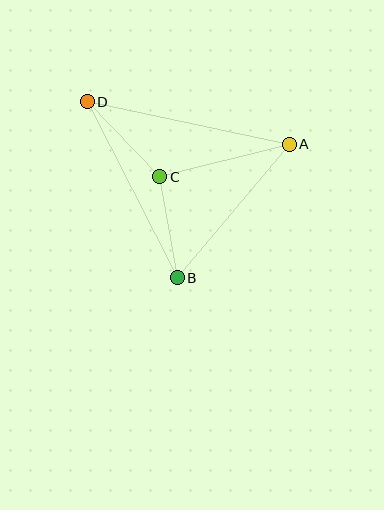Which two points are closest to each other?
Points B and C are closest to each other.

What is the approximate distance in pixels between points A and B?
The distance between A and B is approximately 174 pixels.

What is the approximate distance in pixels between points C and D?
The distance between C and D is approximately 104 pixels.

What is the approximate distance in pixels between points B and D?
The distance between B and D is approximately 198 pixels.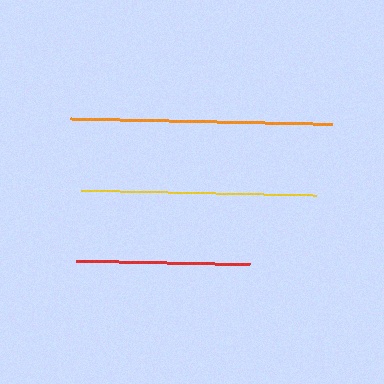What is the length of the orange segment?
The orange segment is approximately 262 pixels long.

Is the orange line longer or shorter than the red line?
The orange line is longer than the red line.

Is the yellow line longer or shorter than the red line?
The yellow line is longer than the red line.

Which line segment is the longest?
The orange line is the longest at approximately 262 pixels.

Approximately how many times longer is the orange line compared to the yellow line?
The orange line is approximately 1.1 times the length of the yellow line.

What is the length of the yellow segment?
The yellow segment is approximately 236 pixels long.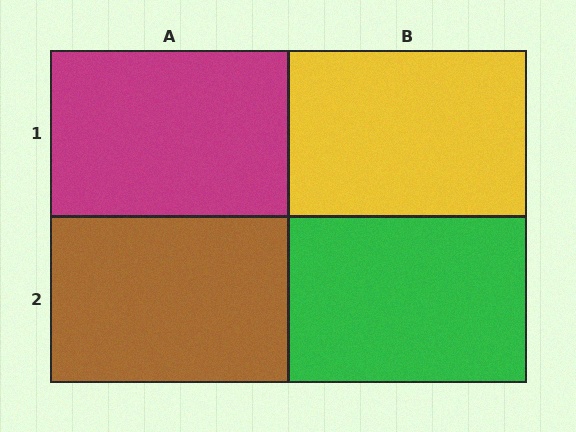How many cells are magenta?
1 cell is magenta.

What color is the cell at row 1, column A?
Magenta.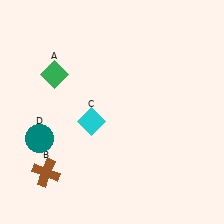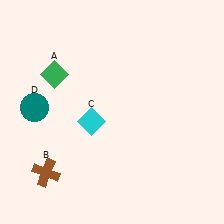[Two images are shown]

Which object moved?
The teal circle (D) moved up.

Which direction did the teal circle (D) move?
The teal circle (D) moved up.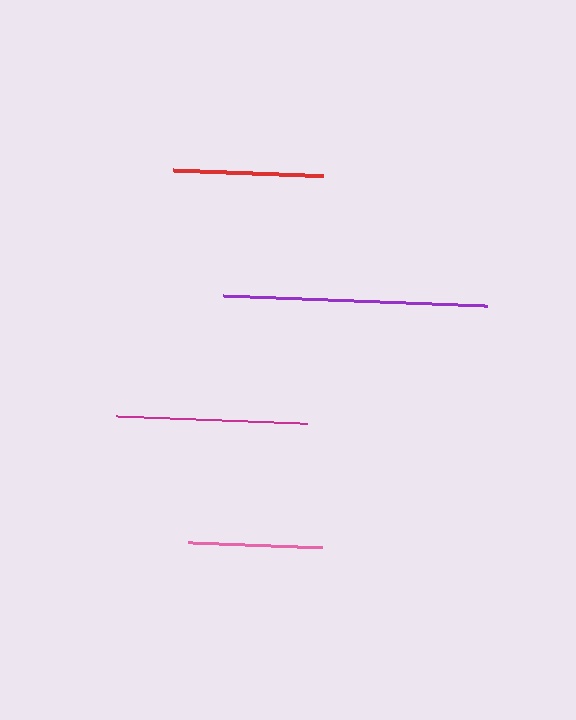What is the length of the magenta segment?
The magenta segment is approximately 191 pixels long.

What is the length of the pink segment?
The pink segment is approximately 134 pixels long.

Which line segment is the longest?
The purple line is the longest at approximately 263 pixels.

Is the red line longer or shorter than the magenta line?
The magenta line is longer than the red line.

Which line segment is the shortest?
The pink line is the shortest at approximately 134 pixels.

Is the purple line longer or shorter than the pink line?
The purple line is longer than the pink line.